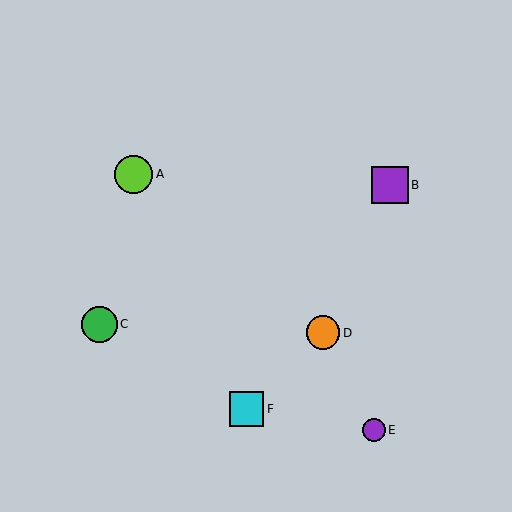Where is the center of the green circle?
The center of the green circle is at (100, 324).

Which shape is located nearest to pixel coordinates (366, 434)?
The purple circle (labeled E) at (374, 430) is nearest to that location.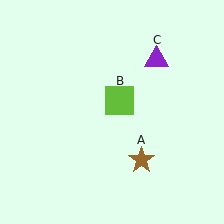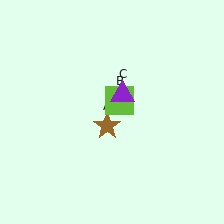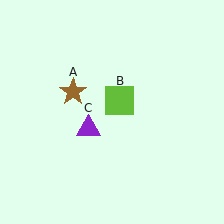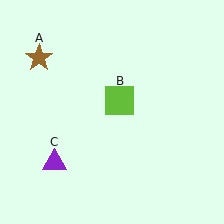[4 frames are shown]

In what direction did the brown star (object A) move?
The brown star (object A) moved up and to the left.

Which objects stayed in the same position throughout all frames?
Lime square (object B) remained stationary.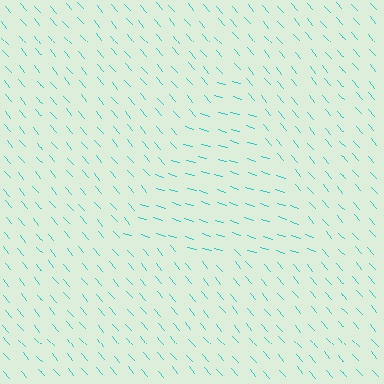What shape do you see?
I see a triangle.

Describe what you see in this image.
The image is filled with small cyan line segments. A triangle region in the image has lines oriented differently from the surrounding lines, creating a visible texture boundary.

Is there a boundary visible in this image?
Yes, there is a texture boundary formed by a change in line orientation.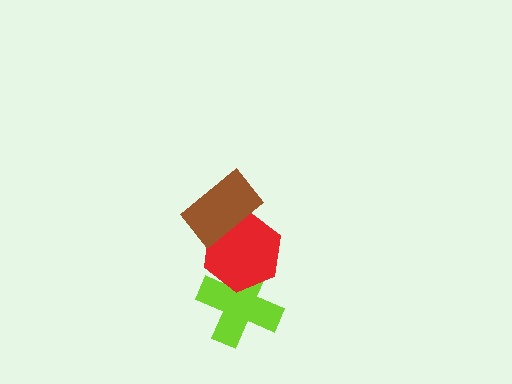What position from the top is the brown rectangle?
The brown rectangle is 1st from the top.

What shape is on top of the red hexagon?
The brown rectangle is on top of the red hexagon.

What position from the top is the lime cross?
The lime cross is 3rd from the top.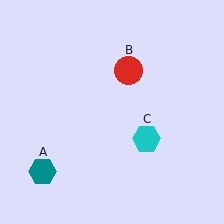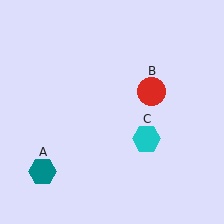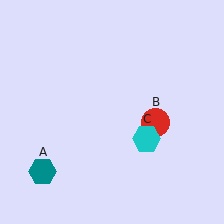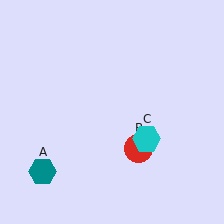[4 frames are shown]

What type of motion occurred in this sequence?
The red circle (object B) rotated clockwise around the center of the scene.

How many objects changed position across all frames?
1 object changed position: red circle (object B).